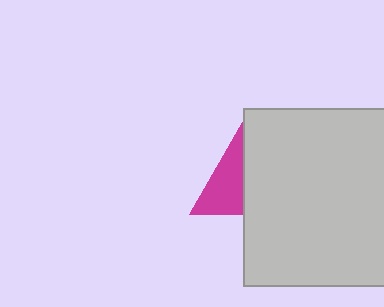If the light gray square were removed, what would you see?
You would see the complete magenta triangle.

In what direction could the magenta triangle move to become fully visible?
The magenta triangle could move left. That would shift it out from behind the light gray square entirely.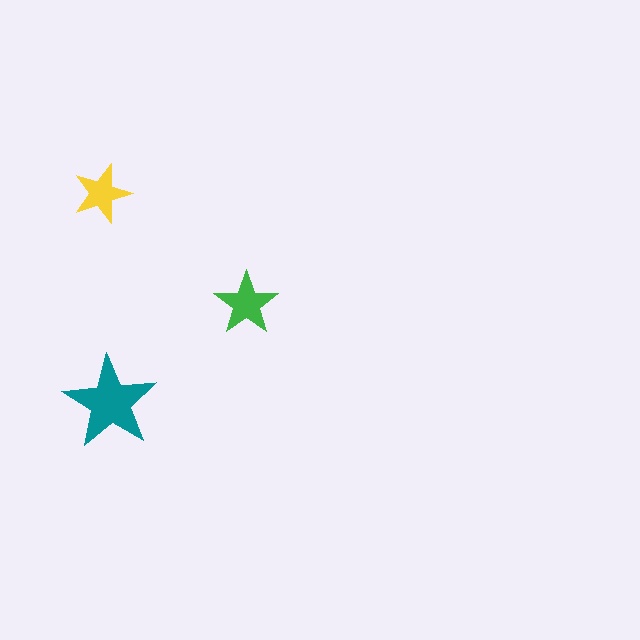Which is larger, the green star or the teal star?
The teal one.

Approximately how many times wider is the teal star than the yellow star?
About 1.5 times wider.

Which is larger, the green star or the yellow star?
The green one.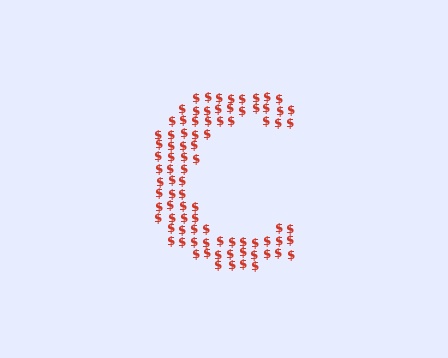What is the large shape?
The large shape is the letter C.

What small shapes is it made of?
It is made of small dollar signs.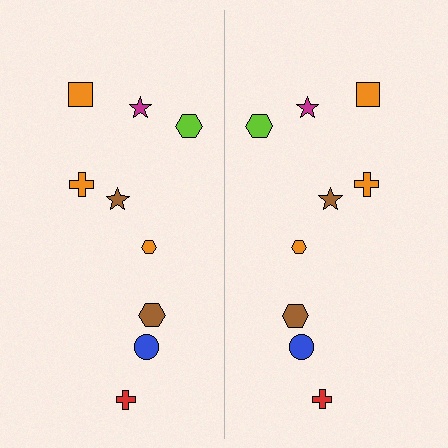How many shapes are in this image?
There are 18 shapes in this image.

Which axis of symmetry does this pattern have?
The pattern has a vertical axis of symmetry running through the center of the image.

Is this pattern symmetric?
Yes, this pattern has bilateral (reflection) symmetry.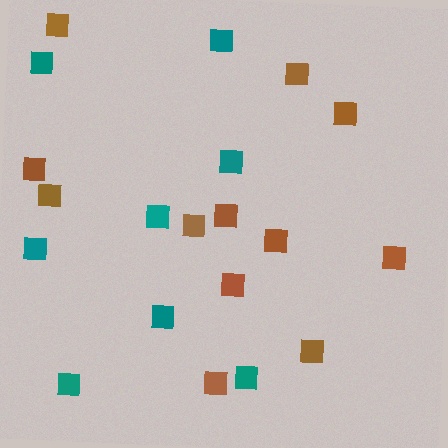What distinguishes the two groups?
There are 2 groups: one group of teal squares (8) and one group of brown squares (12).